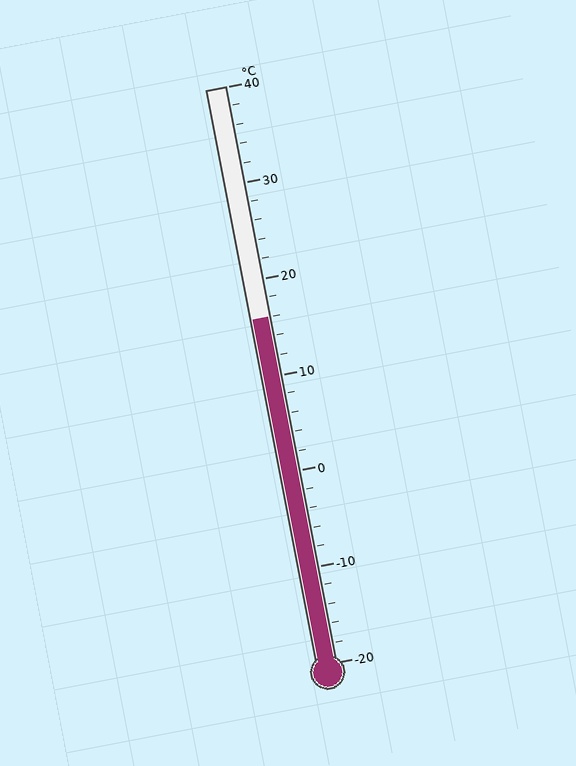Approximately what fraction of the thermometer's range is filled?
The thermometer is filled to approximately 60% of its range.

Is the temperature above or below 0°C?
The temperature is above 0°C.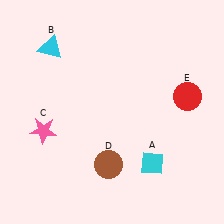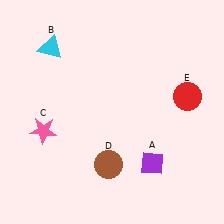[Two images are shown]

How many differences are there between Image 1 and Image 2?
There is 1 difference between the two images.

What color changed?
The diamond (A) changed from cyan in Image 1 to purple in Image 2.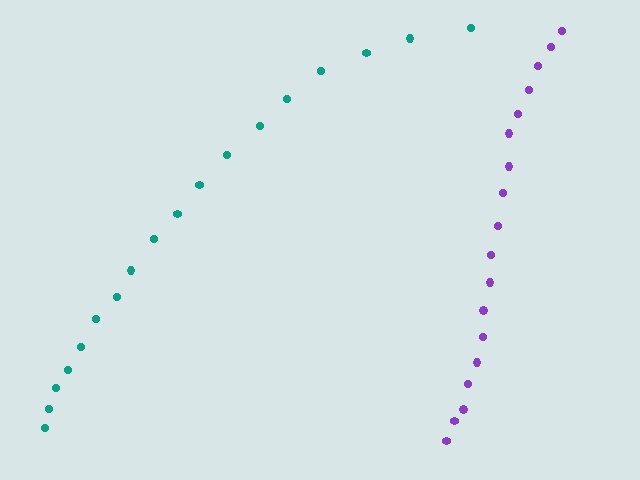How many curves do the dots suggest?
There are 2 distinct paths.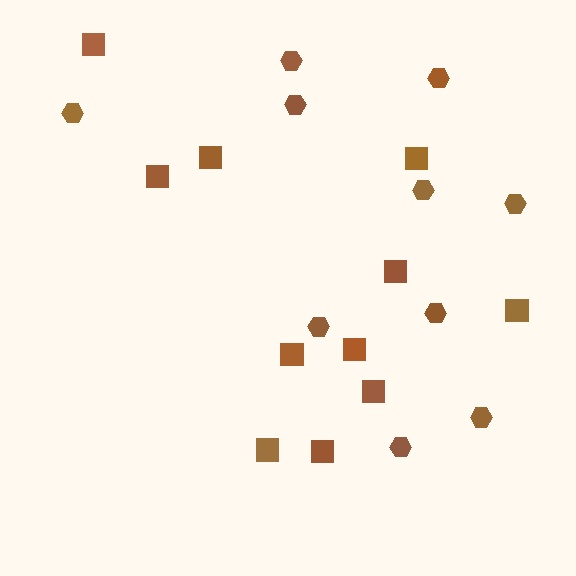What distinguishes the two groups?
There are 2 groups: one group of squares (11) and one group of hexagons (10).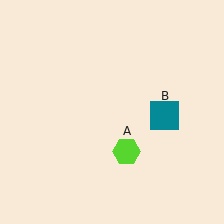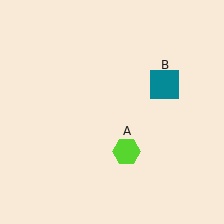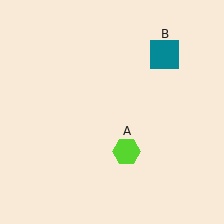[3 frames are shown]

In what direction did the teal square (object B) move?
The teal square (object B) moved up.